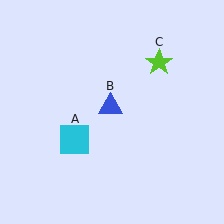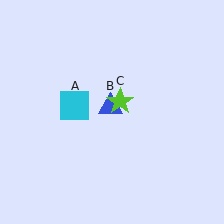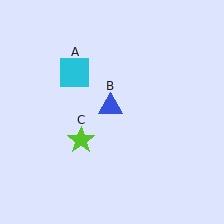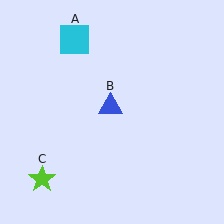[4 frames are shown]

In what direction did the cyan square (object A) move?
The cyan square (object A) moved up.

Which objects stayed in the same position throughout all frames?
Blue triangle (object B) remained stationary.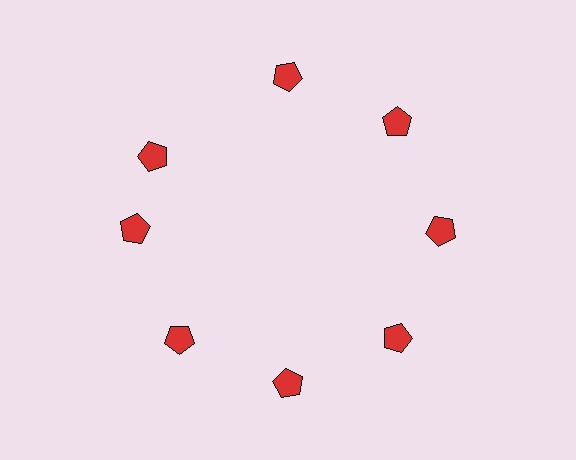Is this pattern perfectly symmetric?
No. The 8 red pentagons are arranged in a ring, but one element near the 10 o'clock position is rotated out of alignment along the ring, breaking the 8-fold rotational symmetry.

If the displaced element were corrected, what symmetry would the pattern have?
It would have 8-fold rotational symmetry — the pattern would map onto itself every 45 degrees.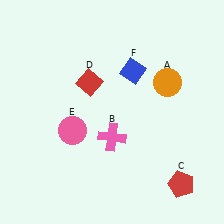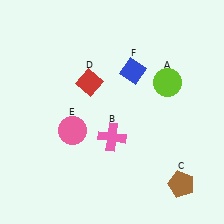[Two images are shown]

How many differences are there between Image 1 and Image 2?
There are 2 differences between the two images.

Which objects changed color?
A changed from orange to lime. C changed from red to brown.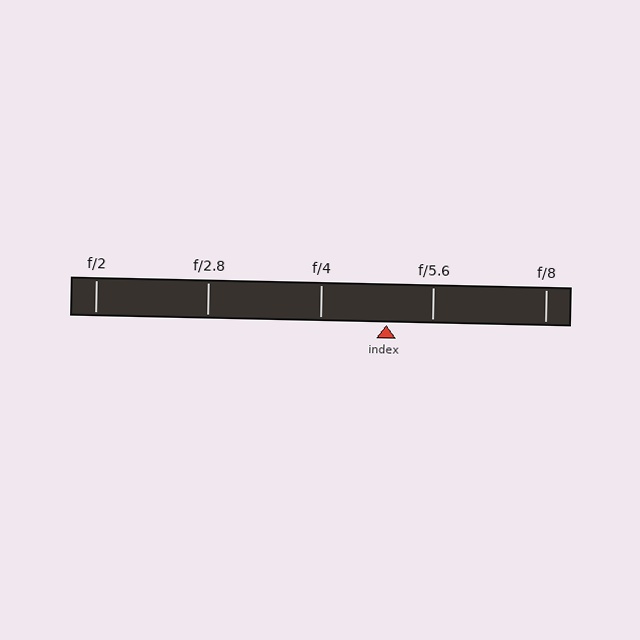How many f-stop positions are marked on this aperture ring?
There are 5 f-stop positions marked.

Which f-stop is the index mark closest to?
The index mark is closest to f/5.6.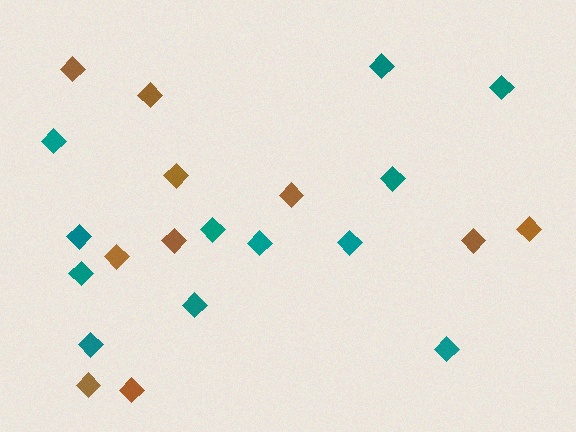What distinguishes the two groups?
There are 2 groups: one group of teal diamonds (12) and one group of brown diamonds (10).